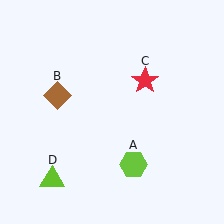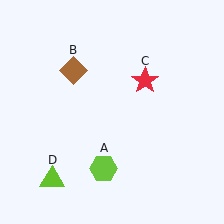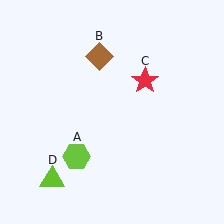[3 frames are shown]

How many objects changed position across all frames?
2 objects changed position: lime hexagon (object A), brown diamond (object B).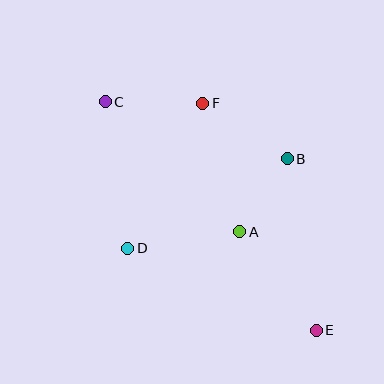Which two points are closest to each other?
Points A and B are closest to each other.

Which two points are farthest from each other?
Points C and E are farthest from each other.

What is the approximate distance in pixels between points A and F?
The distance between A and F is approximately 134 pixels.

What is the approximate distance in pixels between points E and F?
The distance between E and F is approximately 254 pixels.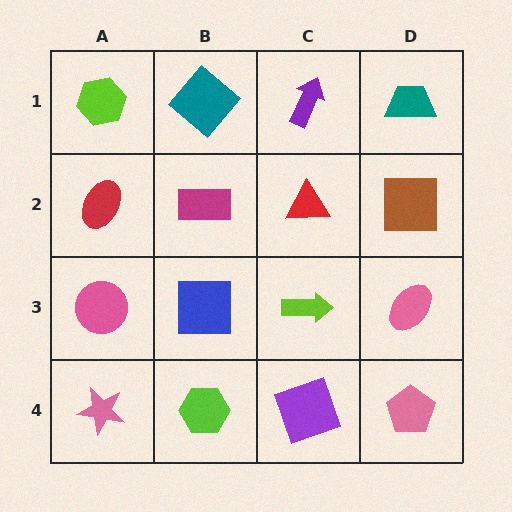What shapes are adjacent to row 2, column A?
A lime hexagon (row 1, column A), a pink circle (row 3, column A), a magenta rectangle (row 2, column B).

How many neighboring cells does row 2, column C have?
4.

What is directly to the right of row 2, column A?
A magenta rectangle.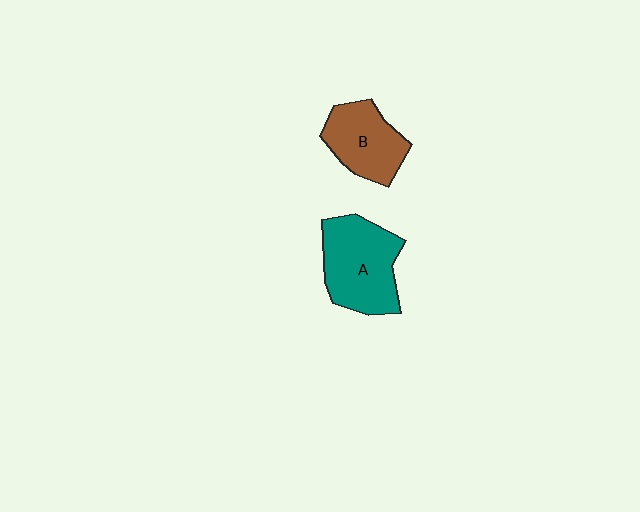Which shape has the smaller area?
Shape B (brown).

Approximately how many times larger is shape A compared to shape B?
Approximately 1.4 times.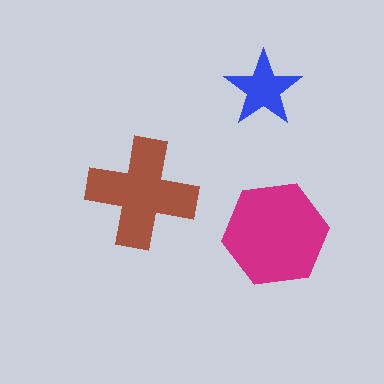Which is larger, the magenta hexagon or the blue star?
The magenta hexagon.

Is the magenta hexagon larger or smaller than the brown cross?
Larger.